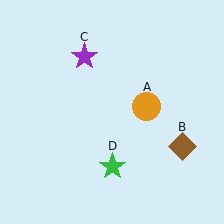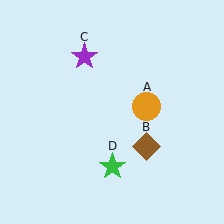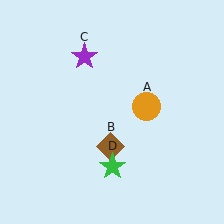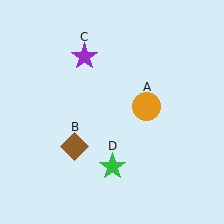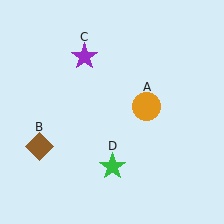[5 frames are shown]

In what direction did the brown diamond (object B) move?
The brown diamond (object B) moved left.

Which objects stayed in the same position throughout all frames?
Orange circle (object A) and purple star (object C) and green star (object D) remained stationary.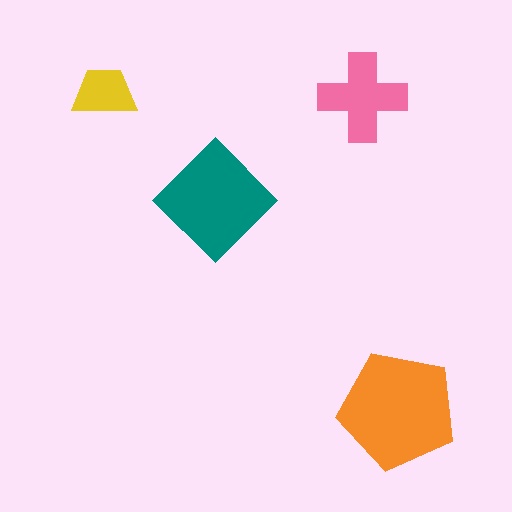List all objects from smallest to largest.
The yellow trapezoid, the pink cross, the teal diamond, the orange pentagon.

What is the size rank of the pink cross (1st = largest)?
3rd.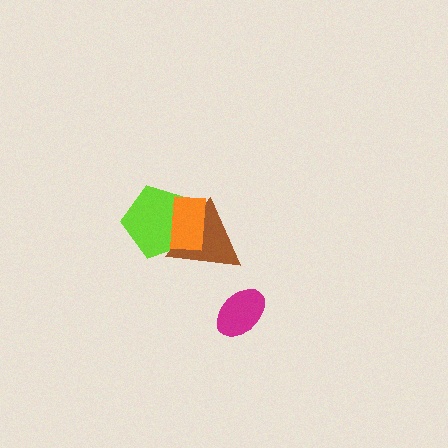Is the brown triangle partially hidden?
Yes, it is partially covered by another shape.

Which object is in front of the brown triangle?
The orange rectangle is in front of the brown triangle.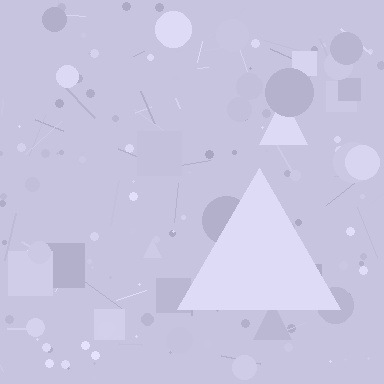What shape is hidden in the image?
A triangle is hidden in the image.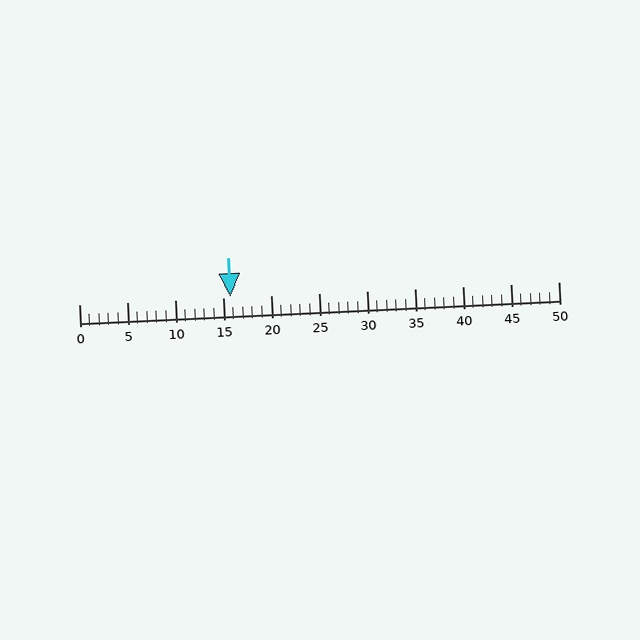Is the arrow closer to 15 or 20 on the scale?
The arrow is closer to 15.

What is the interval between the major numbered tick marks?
The major tick marks are spaced 5 units apart.